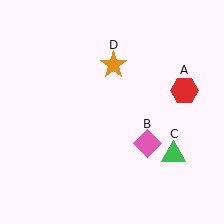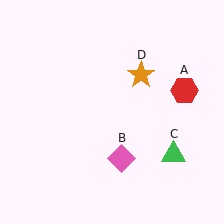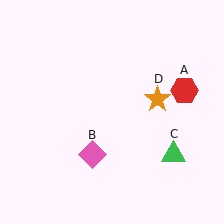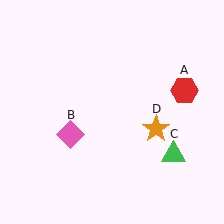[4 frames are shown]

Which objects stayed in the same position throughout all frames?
Red hexagon (object A) and green triangle (object C) remained stationary.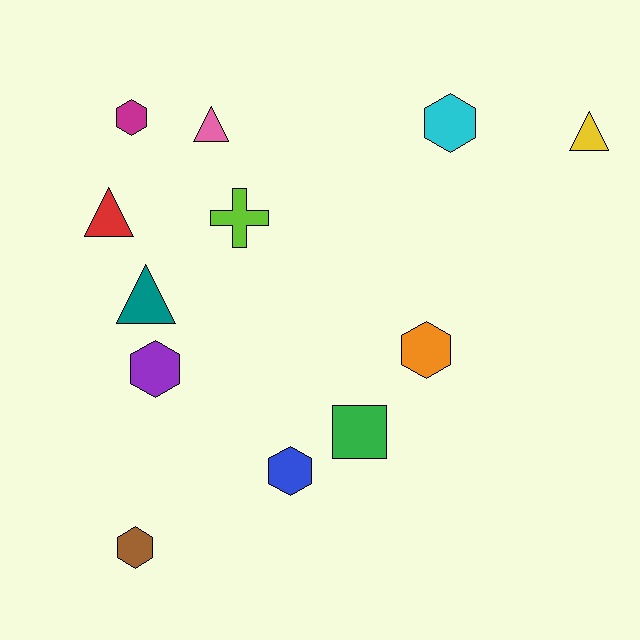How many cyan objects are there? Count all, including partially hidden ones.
There is 1 cyan object.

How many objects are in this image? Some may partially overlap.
There are 12 objects.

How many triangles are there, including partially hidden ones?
There are 4 triangles.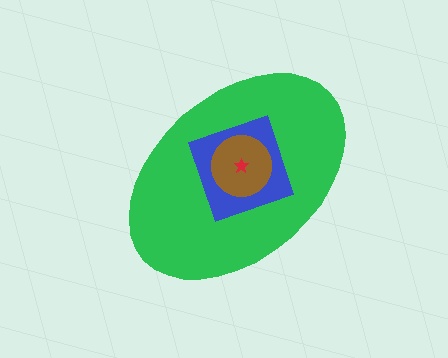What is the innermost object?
The red star.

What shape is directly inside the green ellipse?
The blue diamond.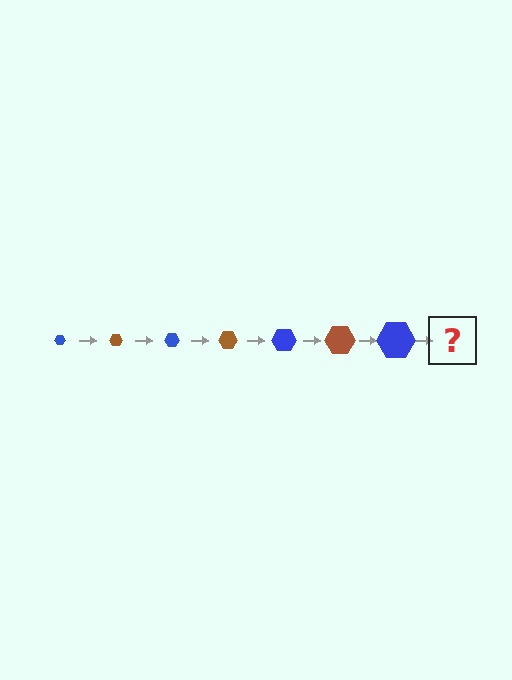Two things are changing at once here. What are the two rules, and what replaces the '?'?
The two rules are that the hexagon grows larger each step and the color cycles through blue and brown. The '?' should be a brown hexagon, larger than the previous one.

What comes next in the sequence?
The next element should be a brown hexagon, larger than the previous one.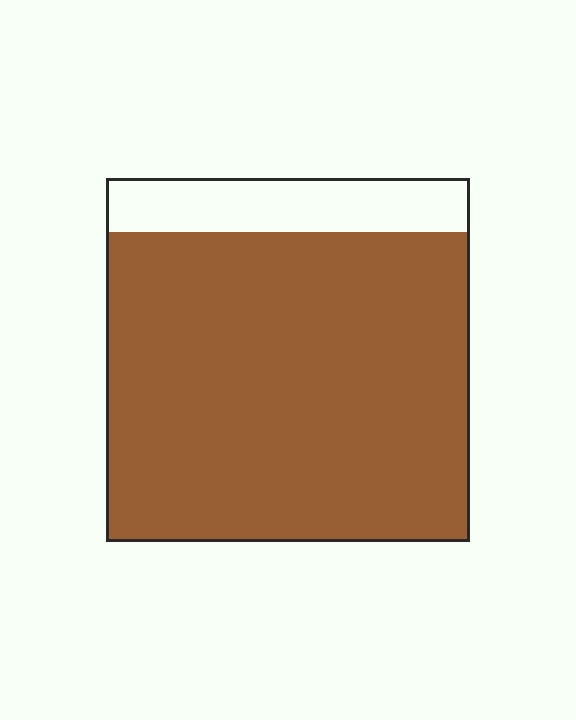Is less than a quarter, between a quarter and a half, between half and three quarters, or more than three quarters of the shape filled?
More than three quarters.